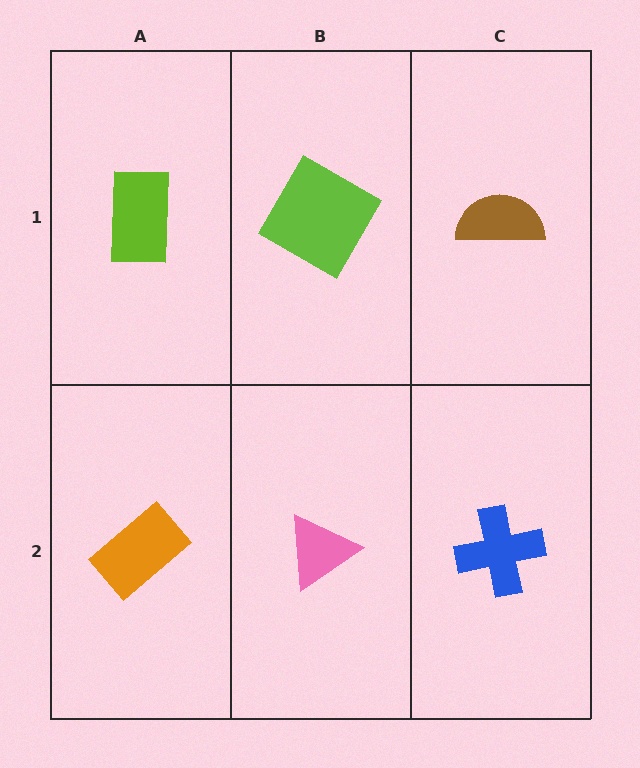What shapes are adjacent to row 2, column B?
A lime diamond (row 1, column B), an orange rectangle (row 2, column A), a blue cross (row 2, column C).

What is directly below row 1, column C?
A blue cross.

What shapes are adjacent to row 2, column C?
A brown semicircle (row 1, column C), a pink triangle (row 2, column B).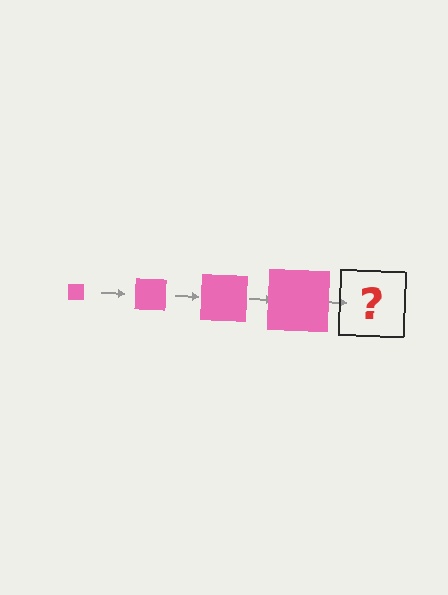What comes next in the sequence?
The next element should be a pink square, larger than the previous one.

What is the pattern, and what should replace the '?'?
The pattern is that the square gets progressively larger each step. The '?' should be a pink square, larger than the previous one.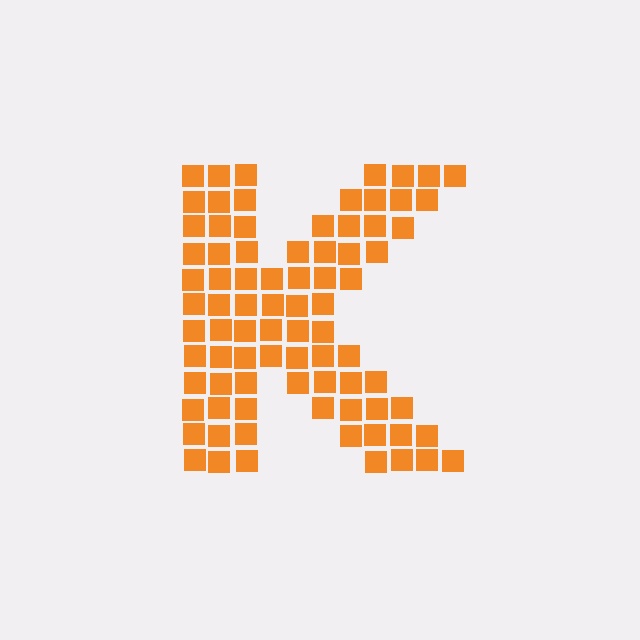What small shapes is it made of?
It is made of small squares.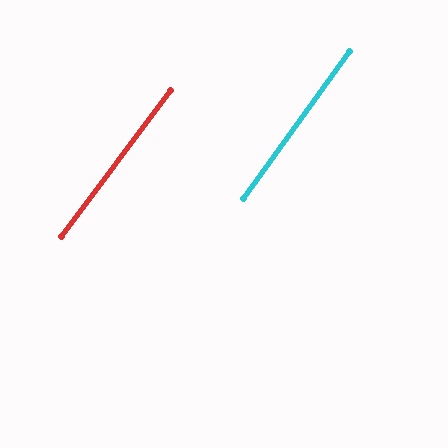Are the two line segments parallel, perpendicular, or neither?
Parallel — their directions differ by only 0.9°.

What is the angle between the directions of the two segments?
Approximately 1 degree.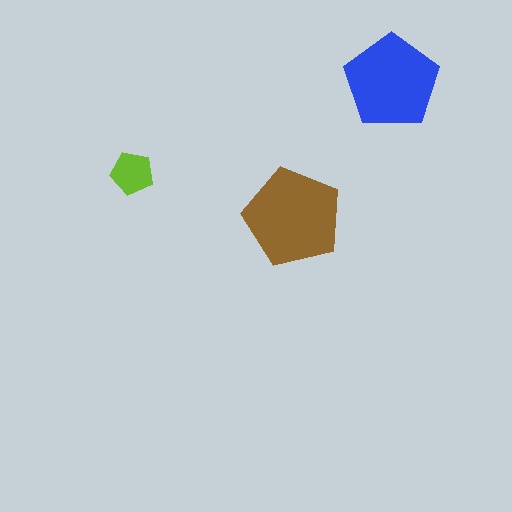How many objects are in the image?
There are 3 objects in the image.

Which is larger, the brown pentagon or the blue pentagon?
The brown one.